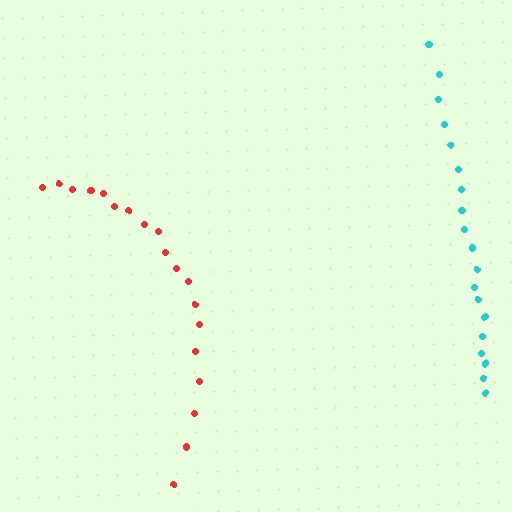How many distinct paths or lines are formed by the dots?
There are 2 distinct paths.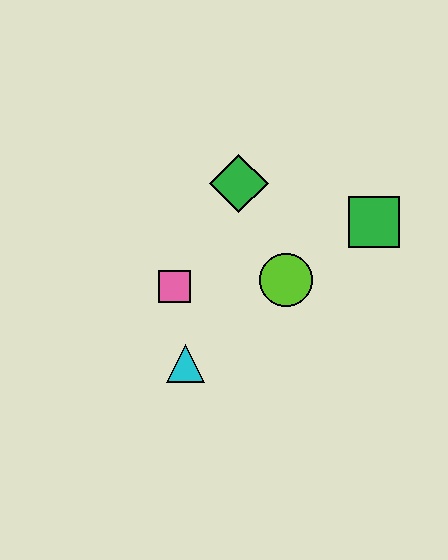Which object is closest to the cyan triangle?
The pink square is closest to the cyan triangle.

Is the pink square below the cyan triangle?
No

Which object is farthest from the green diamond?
The cyan triangle is farthest from the green diamond.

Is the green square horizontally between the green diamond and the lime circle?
No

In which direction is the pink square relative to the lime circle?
The pink square is to the left of the lime circle.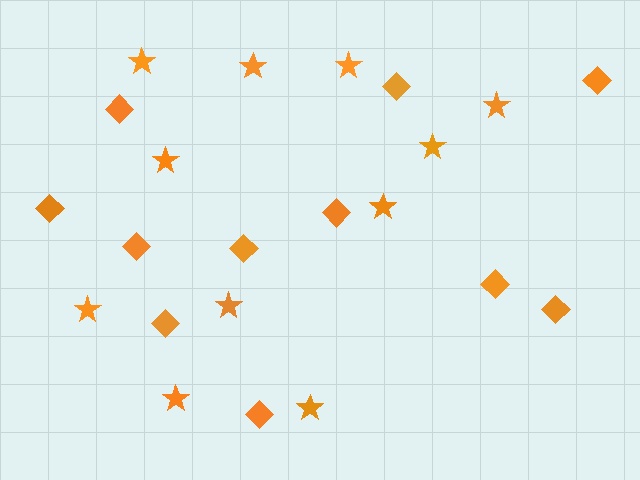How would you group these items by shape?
There are 2 groups: one group of diamonds (11) and one group of stars (11).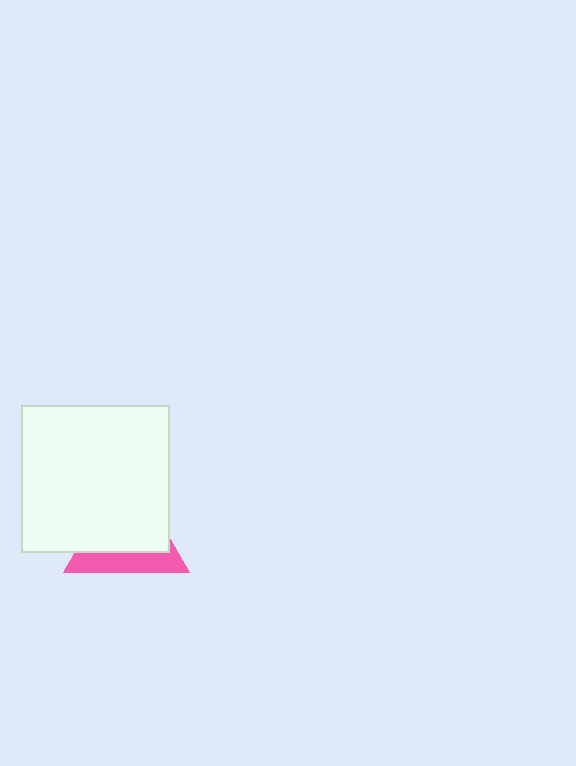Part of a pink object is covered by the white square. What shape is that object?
It is a triangle.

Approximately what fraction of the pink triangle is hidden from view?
Roughly 66% of the pink triangle is hidden behind the white square.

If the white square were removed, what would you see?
You would see the complete pink triangle.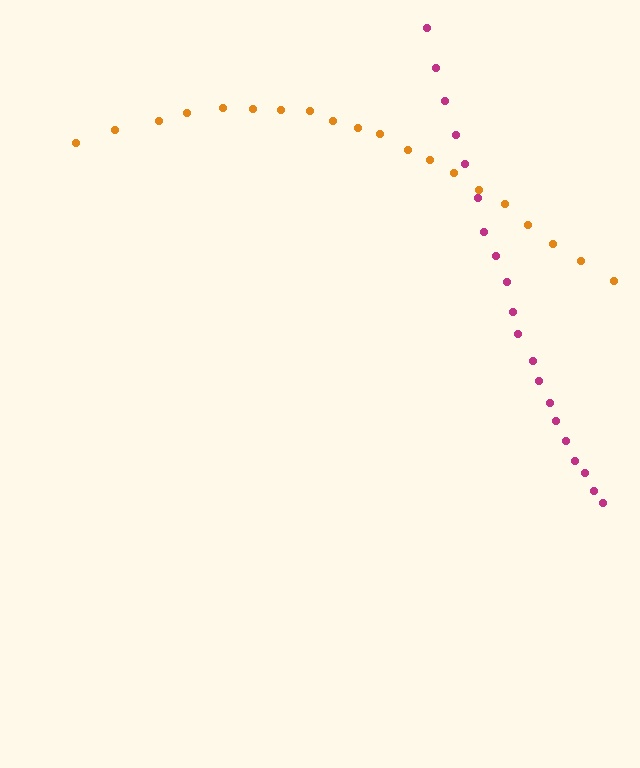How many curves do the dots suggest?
There are 2 distinct paths.